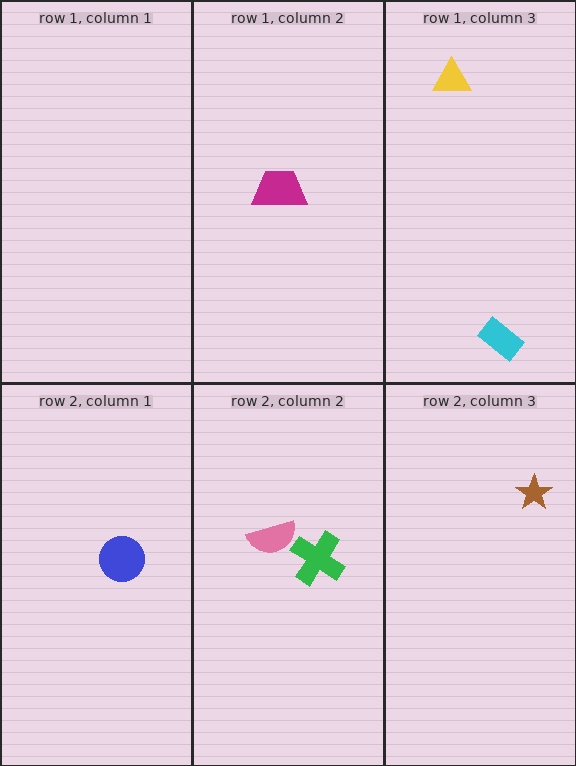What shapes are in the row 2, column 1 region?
The blue circle.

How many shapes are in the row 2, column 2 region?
2.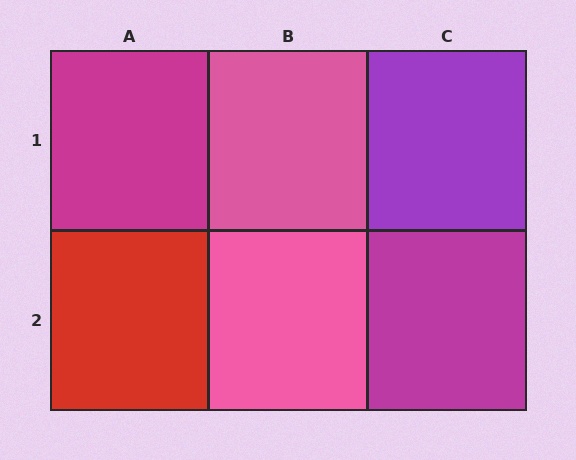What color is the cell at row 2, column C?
Magenta.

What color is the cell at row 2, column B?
Pink.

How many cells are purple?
1 cell is purple.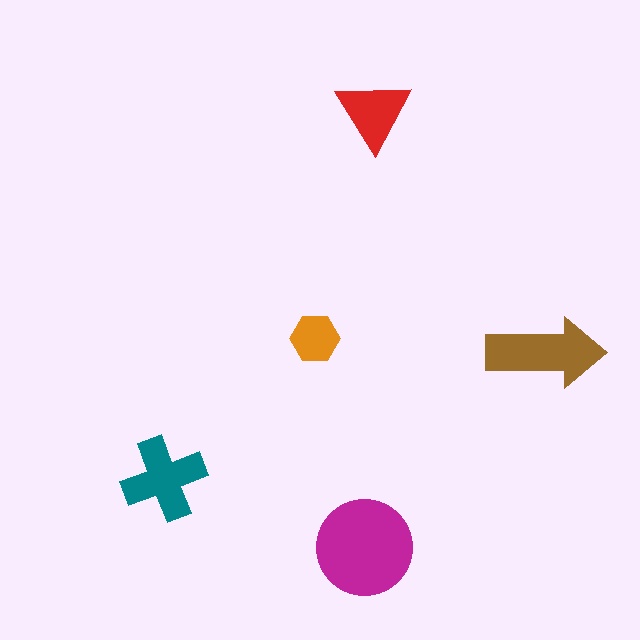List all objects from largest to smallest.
The magenta circle, the brown arrow, the teal cross, the red triangle, the orange hexagon.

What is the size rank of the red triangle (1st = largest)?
4th.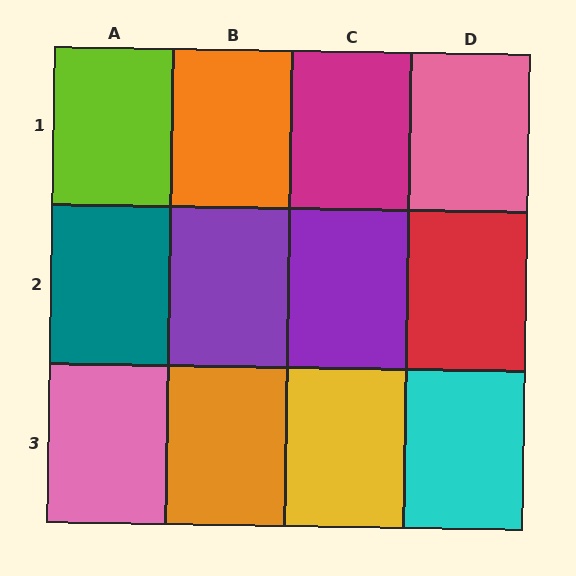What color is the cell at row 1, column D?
Pink.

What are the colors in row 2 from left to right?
Teal, purple, purple, red.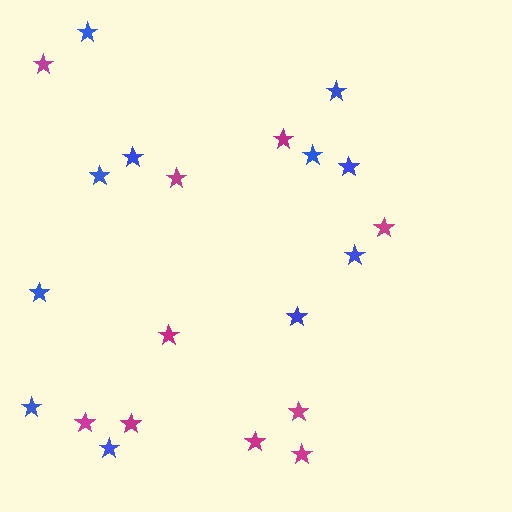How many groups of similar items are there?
There are 2 groups: one group of blue stars (11) and one group of magenta stars (10).